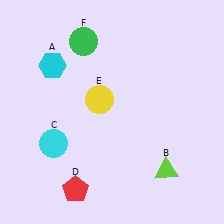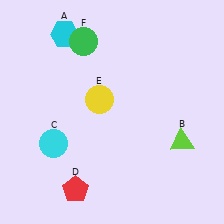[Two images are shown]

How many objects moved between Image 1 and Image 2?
2 objects moved between the two images.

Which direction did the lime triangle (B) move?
The lime triangle (B) moved up.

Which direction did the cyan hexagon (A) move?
The cyan hexagon (A) moved up.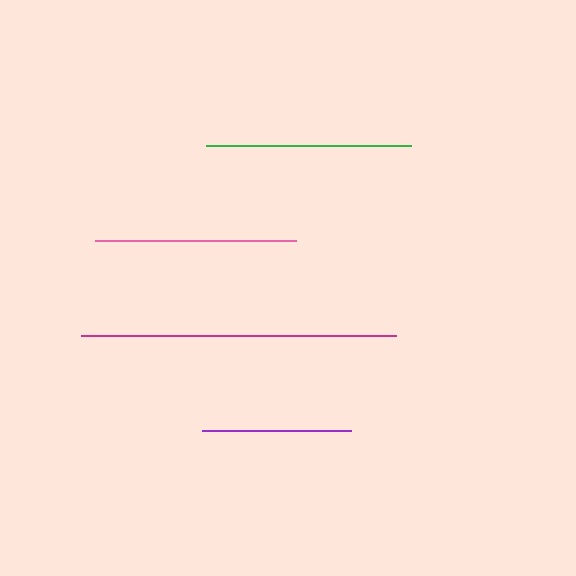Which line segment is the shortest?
The purple line is the shortest at approximately 149 pixels.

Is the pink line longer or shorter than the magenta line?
The magenta line is longer than the pink line.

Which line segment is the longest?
The magenta line is the longest at approximately 315 pixels.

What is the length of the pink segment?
The pink segment is approximately 202 pixels long.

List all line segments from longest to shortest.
From longest to shortest: magenta, green, pink, purple.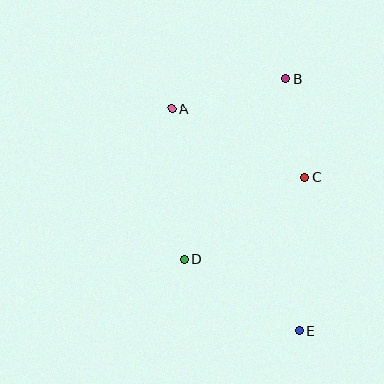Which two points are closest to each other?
Points B and C are closest to each other.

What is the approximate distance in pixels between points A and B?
The distance between A and B is approximately 118 pixels.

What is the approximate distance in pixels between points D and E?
The distance between D and E is approximately 135 pixels.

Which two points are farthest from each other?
Points A and E are farthest from each other.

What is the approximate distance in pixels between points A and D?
The distance between A and D is approximately 151 pixels.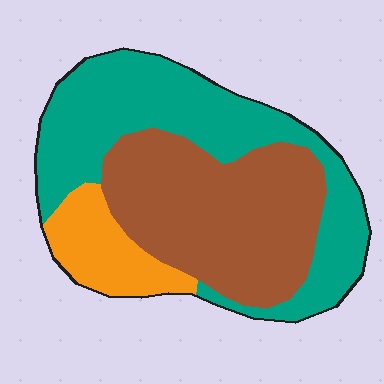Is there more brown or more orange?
Brown.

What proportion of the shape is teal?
Teal covers around 45% of the shape.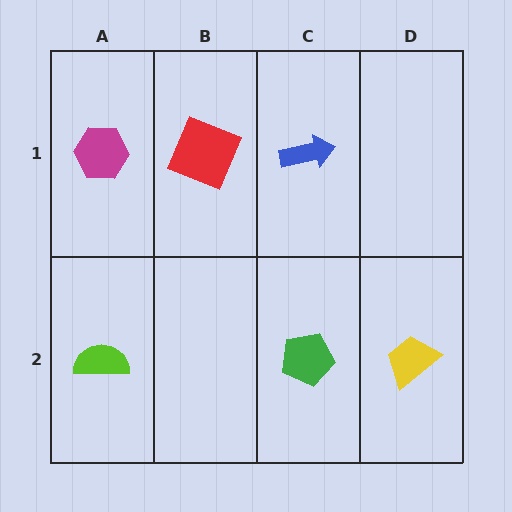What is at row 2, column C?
A green pentagon.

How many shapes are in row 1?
3 shapes.